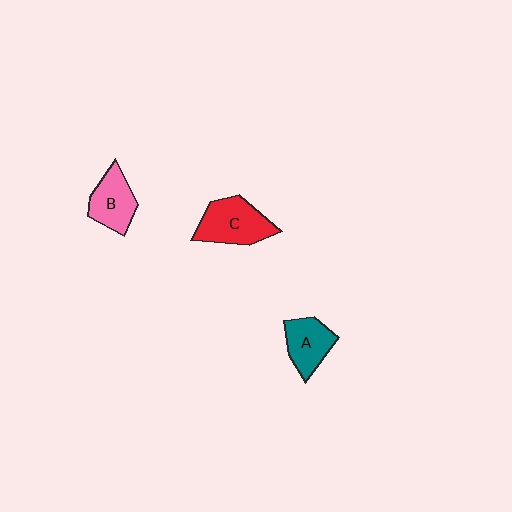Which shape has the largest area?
Shape C (red).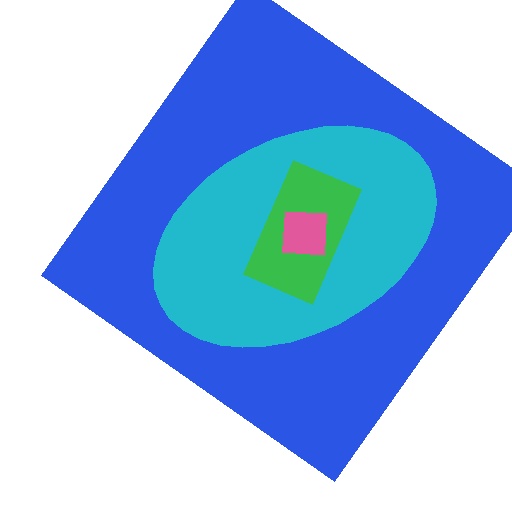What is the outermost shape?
The blue diamond.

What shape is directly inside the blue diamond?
The cyan ellipse.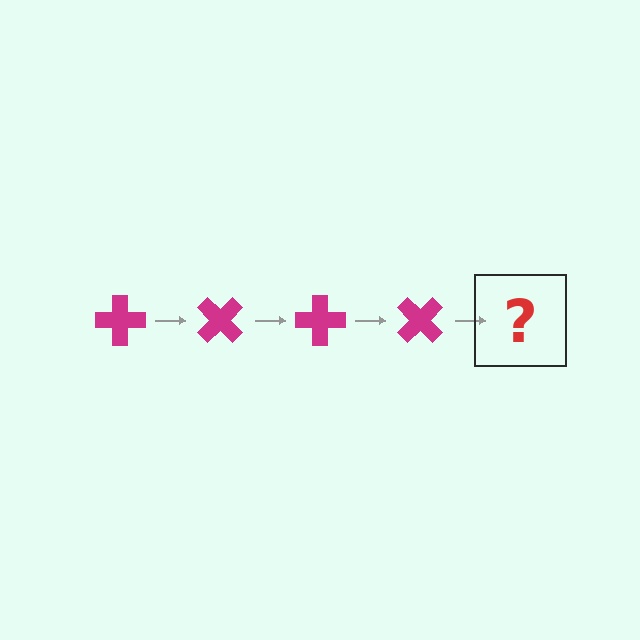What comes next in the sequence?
The next element should be a magenta cross rotated 180 degrees.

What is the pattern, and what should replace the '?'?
The pattern is that the cross rotates 45 degrees each step. The '?' should be a magenta cross rotated 180 degrees.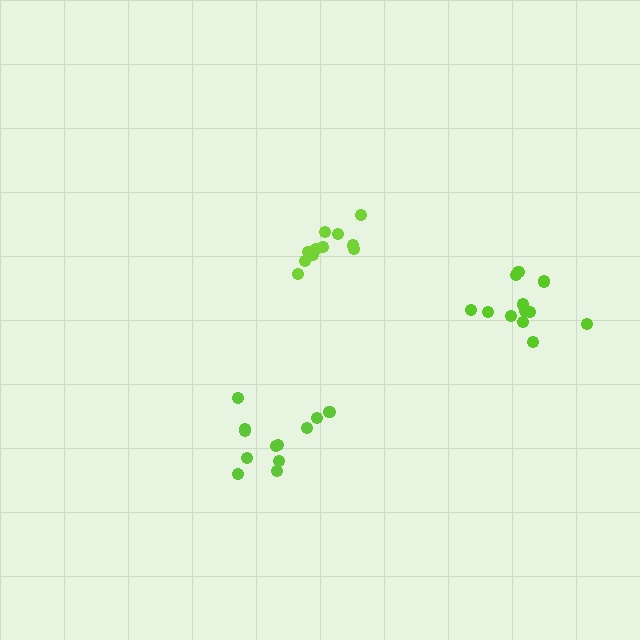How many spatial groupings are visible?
There are 3 spatial groupings.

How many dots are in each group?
Group 1: 12 dots, Group 2: 12 dots, Group 3: 11 dots (35 total).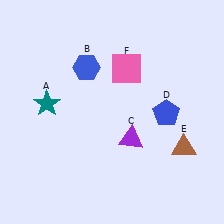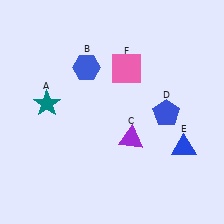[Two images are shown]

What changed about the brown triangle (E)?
In Image 1, E is brown. In Image 2, it changed to blue.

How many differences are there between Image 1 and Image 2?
There is 1 difference between the two images.